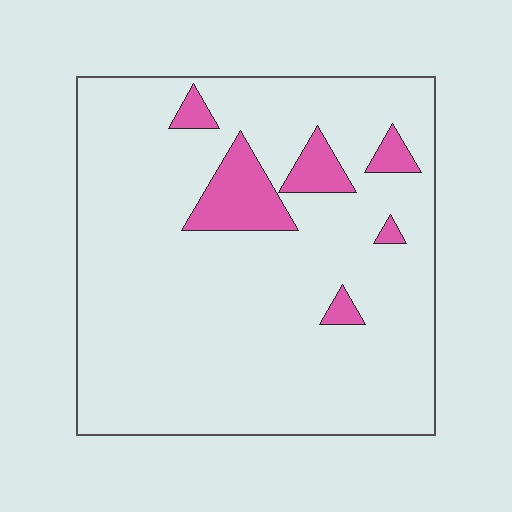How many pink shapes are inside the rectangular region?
6.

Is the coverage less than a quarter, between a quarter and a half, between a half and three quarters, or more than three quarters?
Less than a quarter.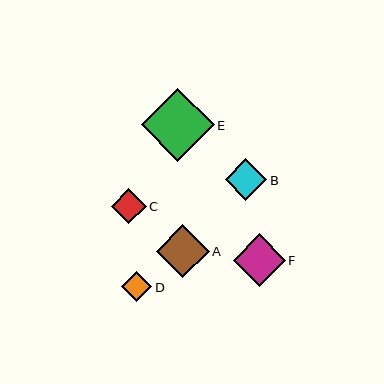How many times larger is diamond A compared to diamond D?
Diamond A is approximately 1.7 times the size of diamond D.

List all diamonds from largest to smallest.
From largest to smallest: E, A, F, B, C, D.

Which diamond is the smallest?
Diamond D is the smallest with a size of approximately 30 pixels.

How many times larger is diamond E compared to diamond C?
Diamond E is approximately 2.1 times the size of diamond C.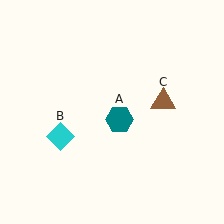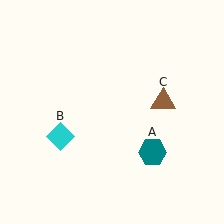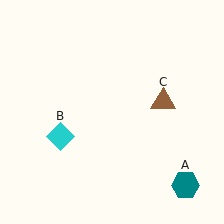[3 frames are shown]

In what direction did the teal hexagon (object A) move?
The teal hexagon (object A) moved down and to the right.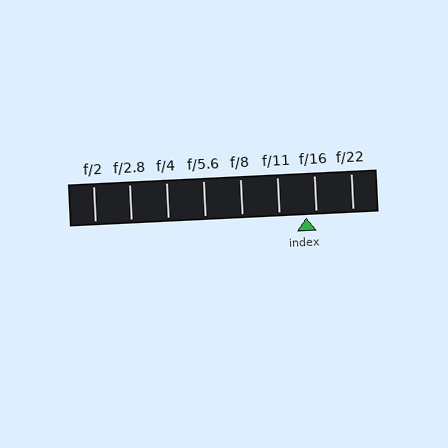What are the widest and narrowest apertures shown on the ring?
The widest aperture shown is f/2 and the narrowest is f/22.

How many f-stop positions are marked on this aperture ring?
There are 8 f-stop positions marked.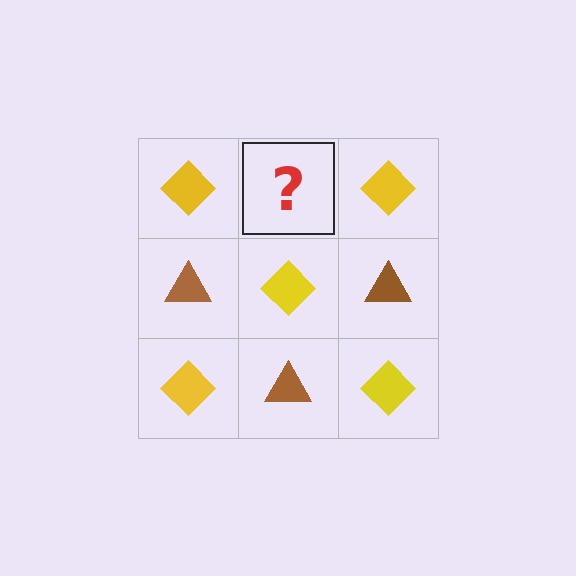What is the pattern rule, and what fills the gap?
The rule is that it alternates yellow diamond and brown triangle in a checkerboard pattern. The gap should be filled with a brown triangle.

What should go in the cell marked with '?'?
The missing cell should contain a brown triangle.